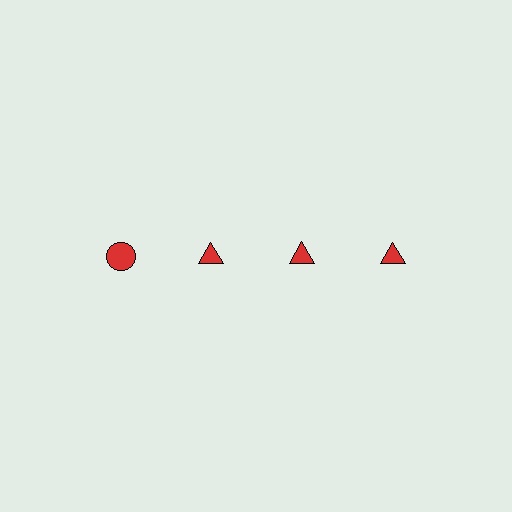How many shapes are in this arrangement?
There are 4 shapes arranged in a grid pattern.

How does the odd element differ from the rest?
It has a different shape: circle instead of triangle.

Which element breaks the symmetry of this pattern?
The red circle in the top row, leftmost column breaks the symmetry. All other shapes are red triangles.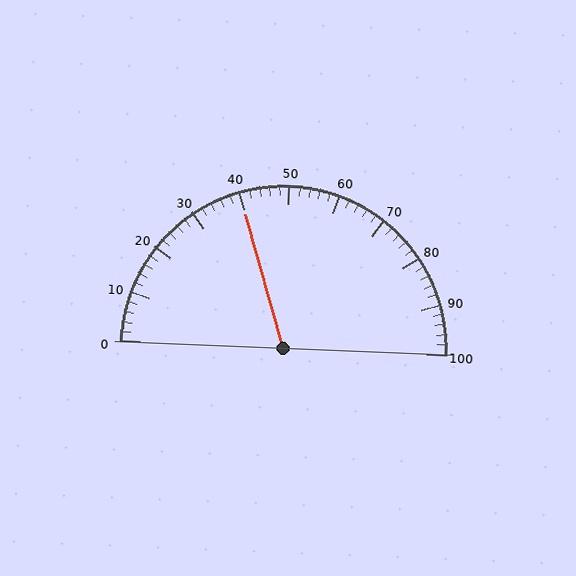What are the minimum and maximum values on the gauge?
The gauge ranges from 0 to 100.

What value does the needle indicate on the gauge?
The needle indicates approximately 40.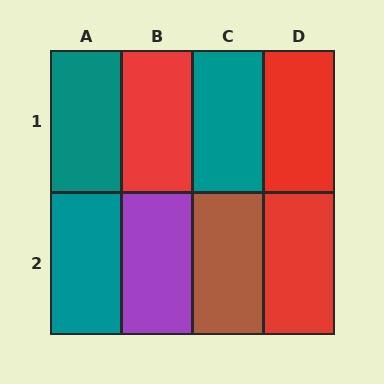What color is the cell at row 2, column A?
Teal.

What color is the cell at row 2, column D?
Red.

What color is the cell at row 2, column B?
Purple.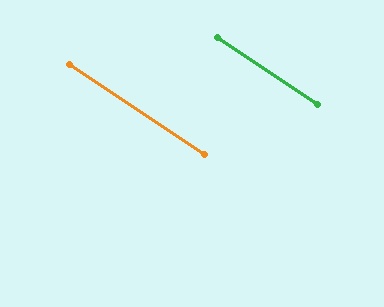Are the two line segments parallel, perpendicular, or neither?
Parallel — their directions differ by only 0.2°.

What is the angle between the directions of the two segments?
Approximately 0 degrees.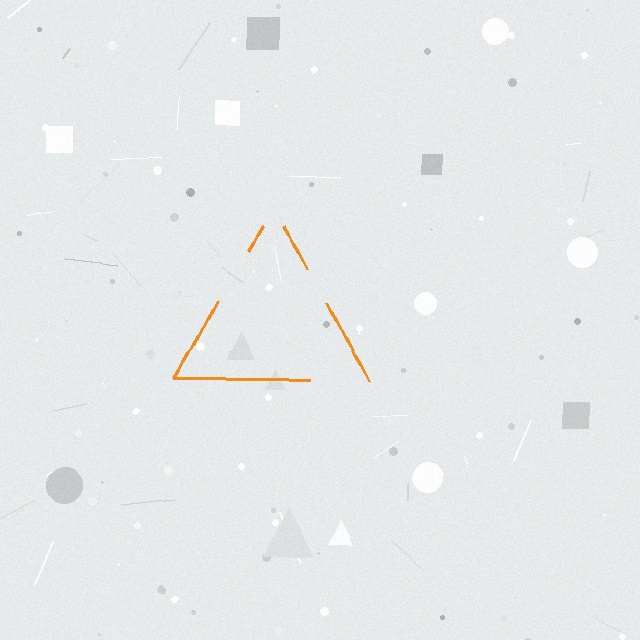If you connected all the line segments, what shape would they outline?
They would outline a triangle.